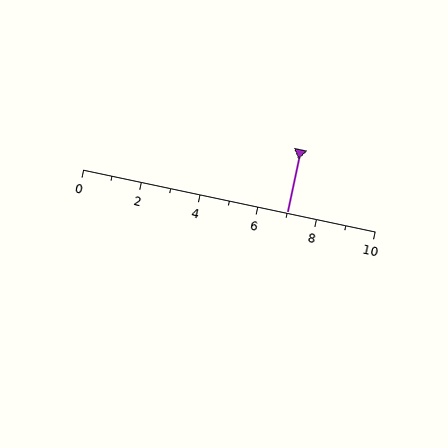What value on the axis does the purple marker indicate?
The marker indicates approximately 7.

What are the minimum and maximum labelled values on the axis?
The axis runs from 0 to 10.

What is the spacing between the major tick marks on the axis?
The major ticks are spaced 2 apart.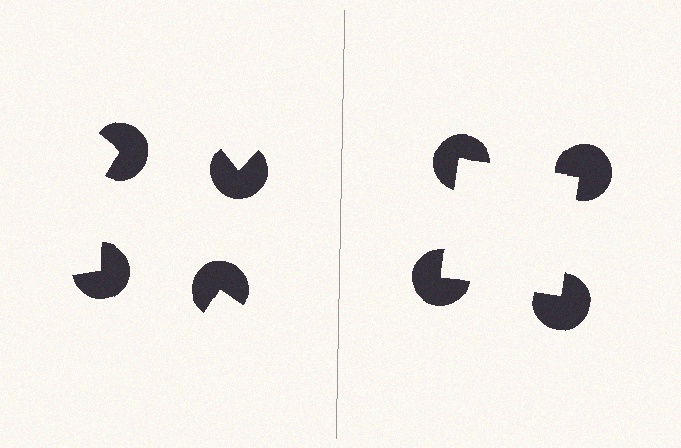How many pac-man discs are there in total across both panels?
8 — 4 on each side.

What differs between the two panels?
The pac-man discs are positioned identically on both sides; only the wedge orientations differ. On the right they align to a square; on the left they are misaligned.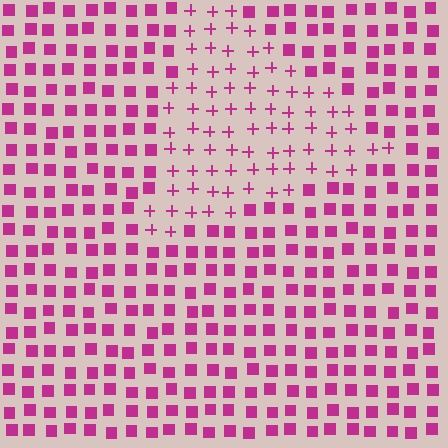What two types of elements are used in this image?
The image uses plus signs inside the triangle region and squares outside it.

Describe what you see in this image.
The image is filled with small magenta elements arranged in a uniform grid. A triangle-shaped region contains plus signs, while the surrounding area contains squares. The boundary is defined purely by the change in element shape.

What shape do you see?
I see a triangle.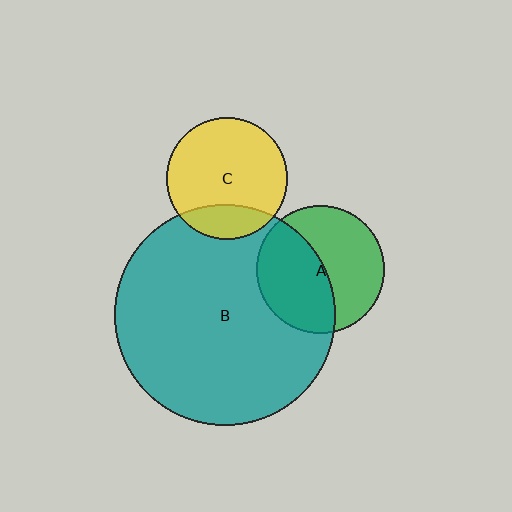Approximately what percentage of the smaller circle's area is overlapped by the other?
Approximately 20%.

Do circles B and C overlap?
Yes.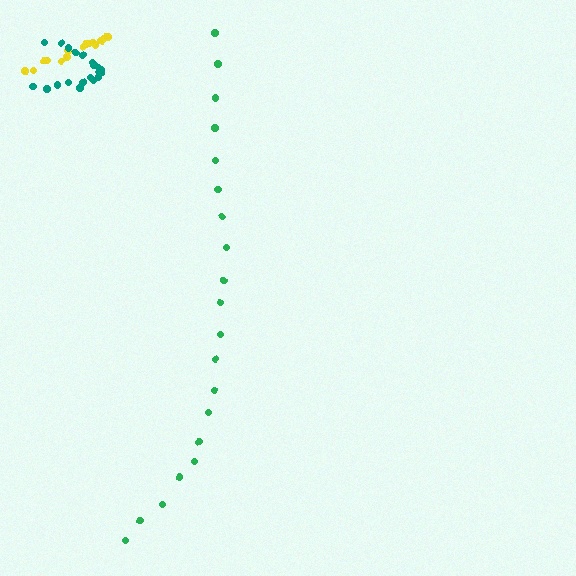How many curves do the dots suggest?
There are 3 distinct paths.